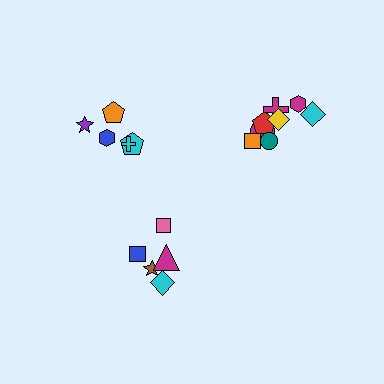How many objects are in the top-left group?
There are 5 objects.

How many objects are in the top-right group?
There are 8 objects.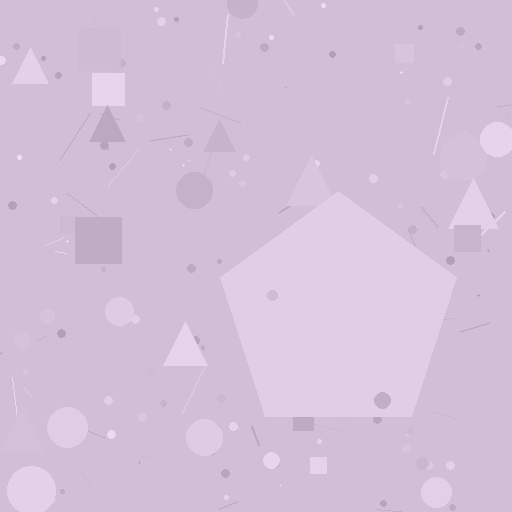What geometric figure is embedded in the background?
A pentagon is embedded in the background.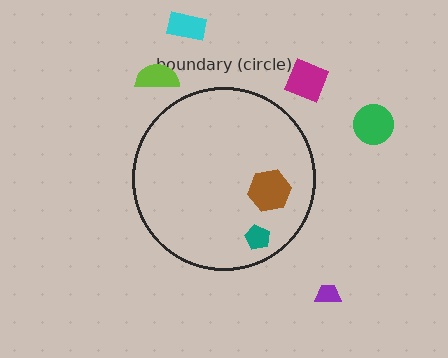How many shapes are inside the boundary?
2 inside, 5 outside.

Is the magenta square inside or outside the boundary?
Outside.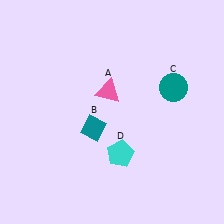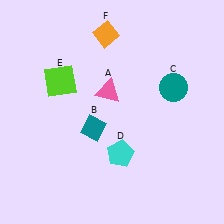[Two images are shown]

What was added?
A lime square (E), an orange diamond (F) were added in Image 2.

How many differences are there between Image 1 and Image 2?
There are 2 differences between the two images.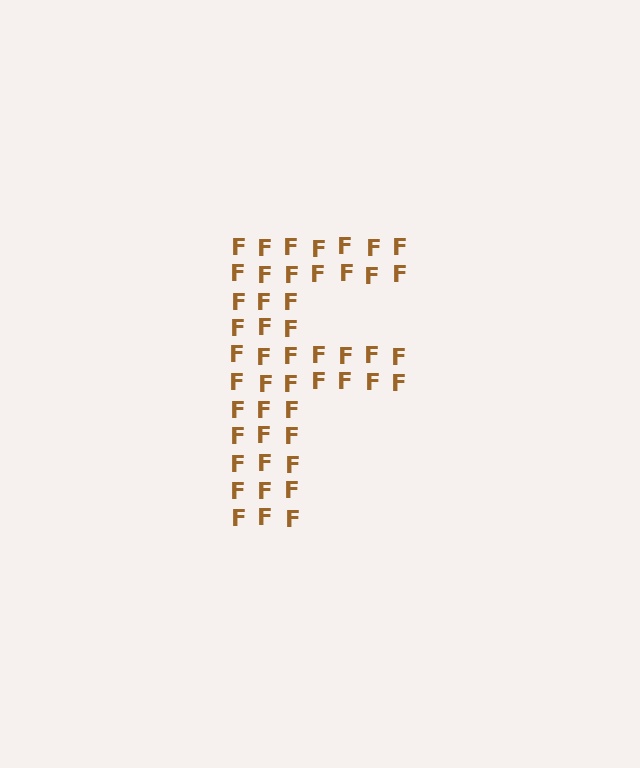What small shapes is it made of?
It is made of small letter F's.